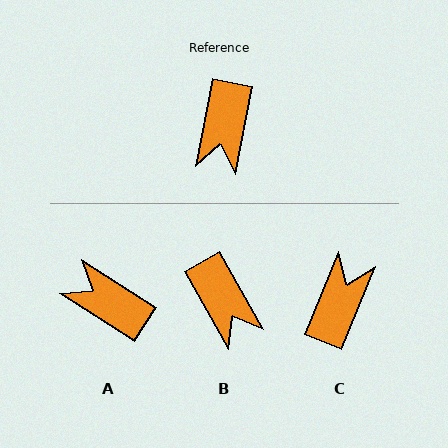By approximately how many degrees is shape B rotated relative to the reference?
Approximately 41 degrees counter-clockwise.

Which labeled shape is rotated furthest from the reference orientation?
C, about 168 degrees away.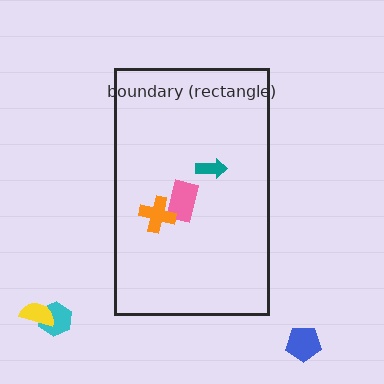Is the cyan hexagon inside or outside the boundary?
Outside.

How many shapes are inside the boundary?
3 inside, 3 outside.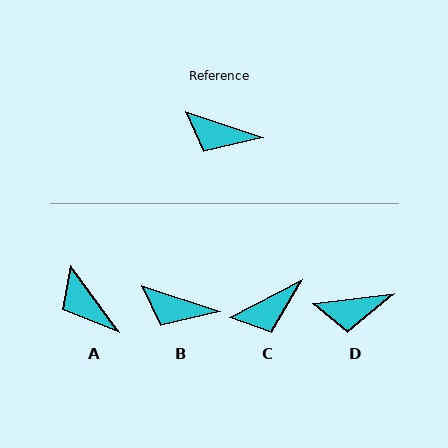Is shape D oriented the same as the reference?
No, it is off by about 26 degrees.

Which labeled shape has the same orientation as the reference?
B.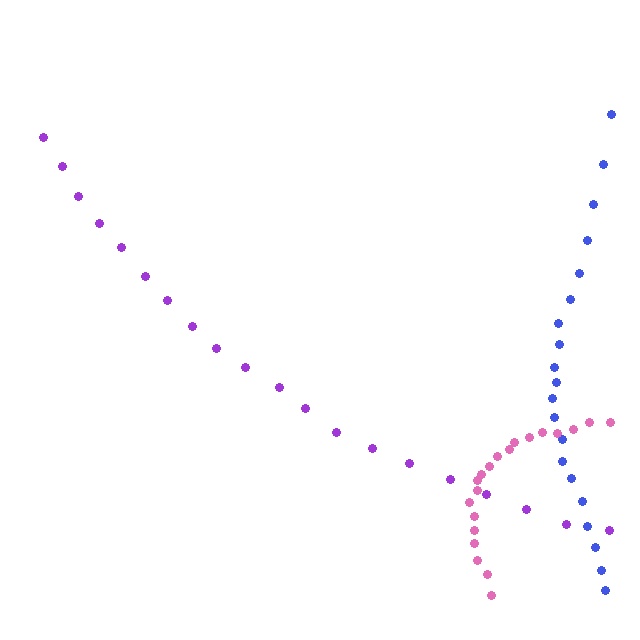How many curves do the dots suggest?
There are 3 distinct paths.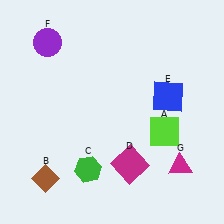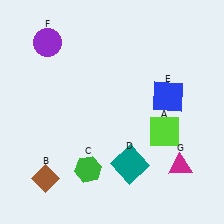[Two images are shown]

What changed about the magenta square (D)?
In Image 1, D is magenta. In Image 2, it changed to teal.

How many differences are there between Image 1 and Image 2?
There is 1 difference between the two images.